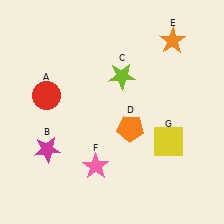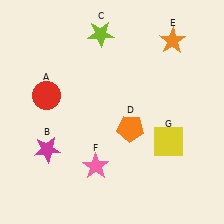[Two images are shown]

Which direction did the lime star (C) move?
The lime star (C) moved up.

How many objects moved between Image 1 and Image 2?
1 object moved between the two images.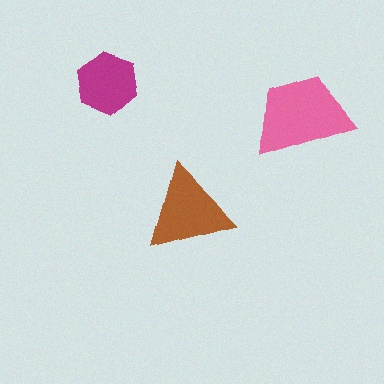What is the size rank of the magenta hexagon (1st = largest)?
3rd.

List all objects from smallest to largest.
The magenta hexagon, the brown triangle, the pink trapezoid.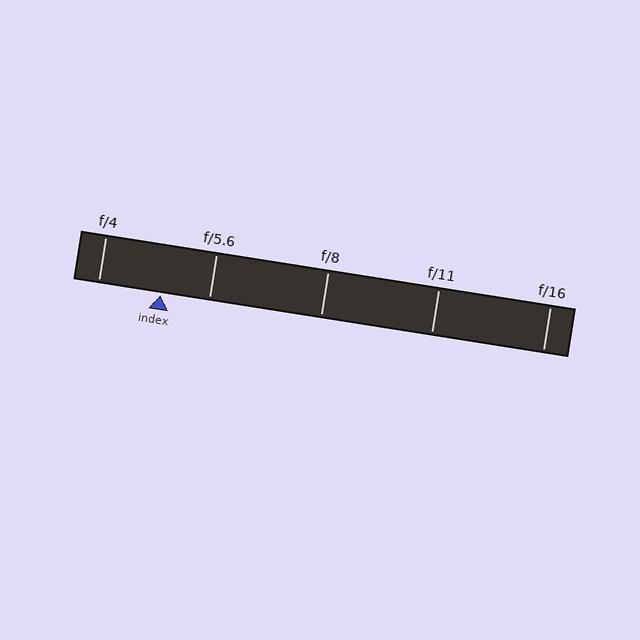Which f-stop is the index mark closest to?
The index mark is closest to f/5.6.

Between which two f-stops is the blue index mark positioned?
The index mark is between f/4 and f/5.6.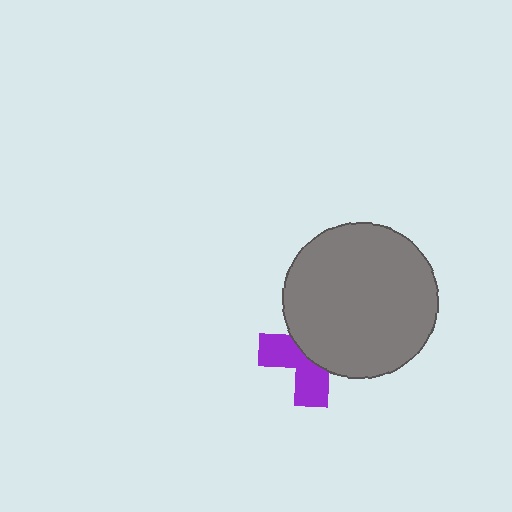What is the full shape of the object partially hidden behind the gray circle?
The partially hidden object is a purple cross.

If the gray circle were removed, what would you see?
You would see the complete purple cross.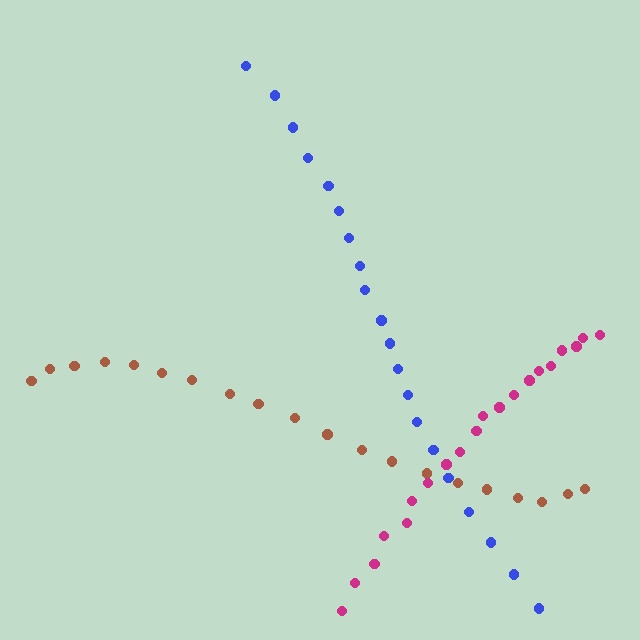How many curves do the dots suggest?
There are 3 distinct paths.